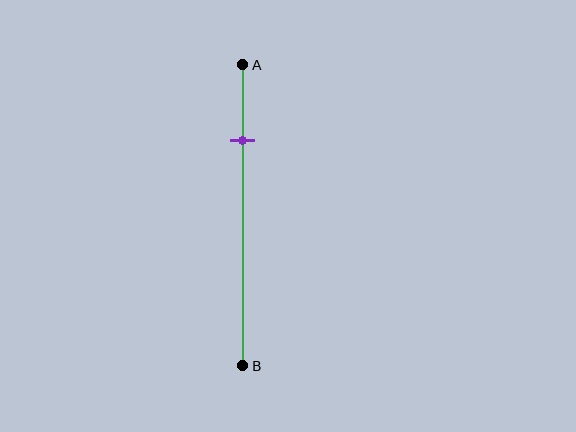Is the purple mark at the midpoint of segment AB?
No, the mark is at about 25% from A, not at the 50% midpoint.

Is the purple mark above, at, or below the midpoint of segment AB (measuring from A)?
The purple mark is above the midpoint of segment AB.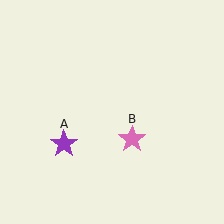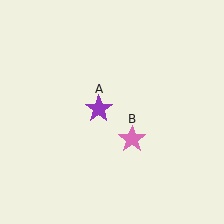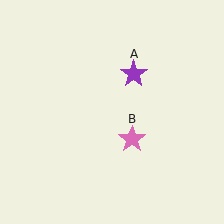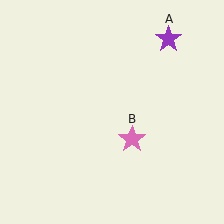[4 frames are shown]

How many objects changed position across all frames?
1 object changed position: purple star (object A).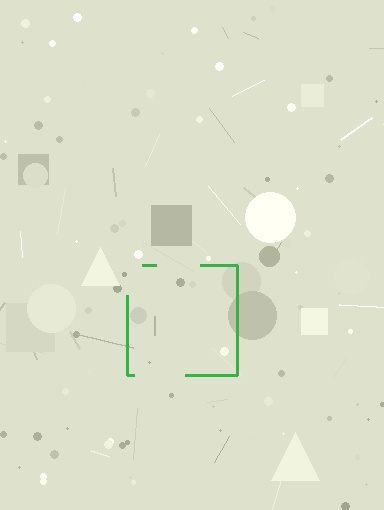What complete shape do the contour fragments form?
The contour fragments form a square.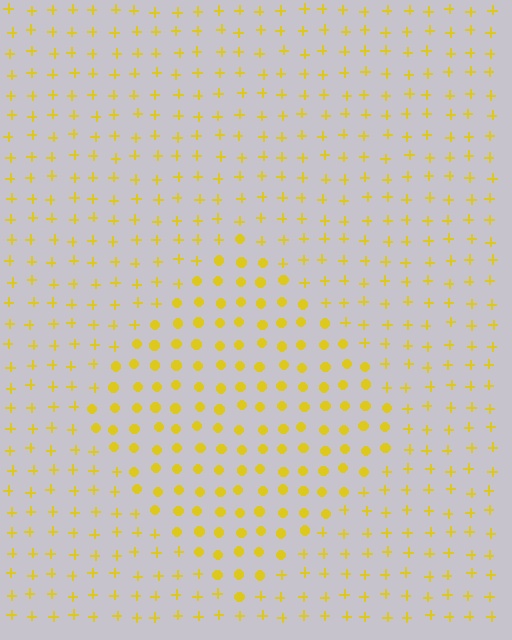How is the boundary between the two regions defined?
The boundary is defined by a change in element shape: circles inside vs. plus signs outside. All elements share the same color and spacing.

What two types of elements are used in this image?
The image uses circles inside the diamond region and plus signs outside it.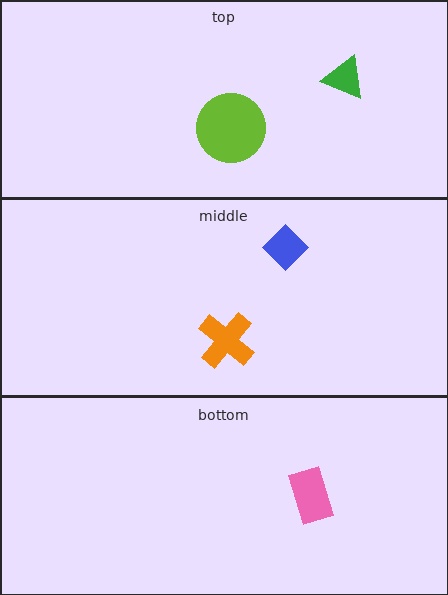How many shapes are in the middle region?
2.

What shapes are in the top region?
The green triangle, the lime circle.